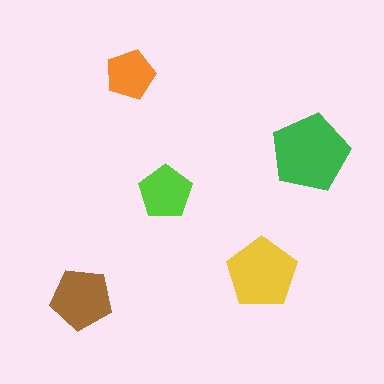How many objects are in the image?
There are 5 objects in the image.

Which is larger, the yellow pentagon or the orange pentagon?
The yellow one.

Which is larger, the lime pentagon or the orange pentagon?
The lime one.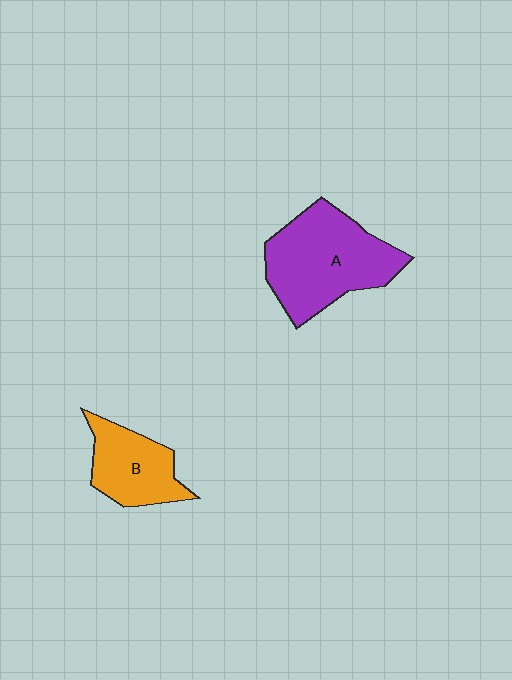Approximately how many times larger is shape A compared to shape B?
Approximately 1.7 times.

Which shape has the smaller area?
Shape B (orange).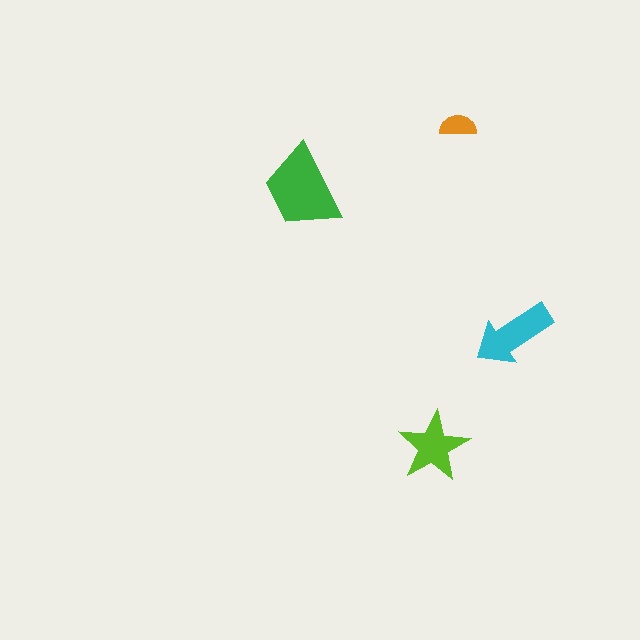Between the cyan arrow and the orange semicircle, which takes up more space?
The cyan arrow.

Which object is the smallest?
The orange semicircle.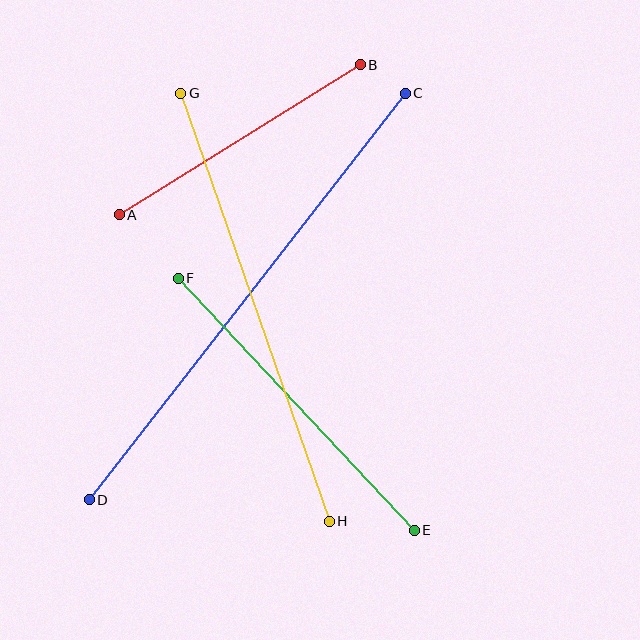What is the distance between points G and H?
The distance is approximately 453 pixels.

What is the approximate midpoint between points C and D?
The midpoint is at approximately (247, 297) pixels.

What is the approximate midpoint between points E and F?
The midpoint is at approximately (296, 404) pixels.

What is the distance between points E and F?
The distance is approximately 345 pixels.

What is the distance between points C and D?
The distance is approximately 515 pixels.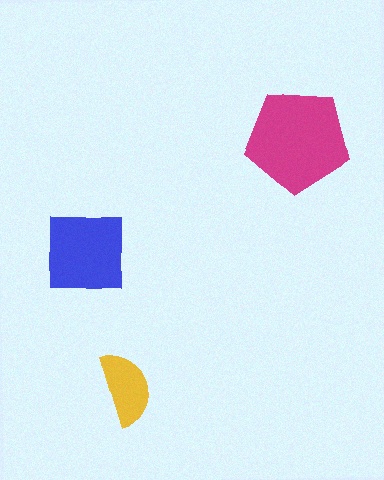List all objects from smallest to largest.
The yellow semicircle, the blue square, the magenta pentagon.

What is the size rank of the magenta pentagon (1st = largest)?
1st.